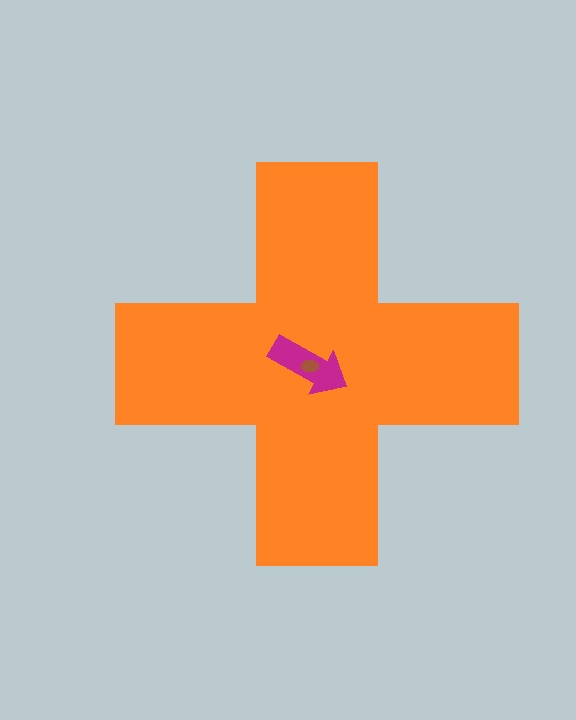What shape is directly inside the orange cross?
The magenta arrow.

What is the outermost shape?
The orange cross.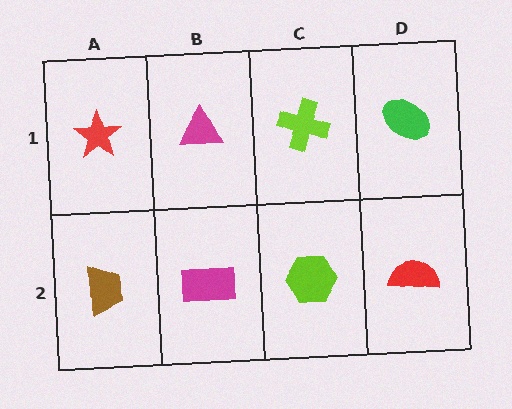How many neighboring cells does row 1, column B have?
3.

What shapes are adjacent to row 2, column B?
A magenta triangle (row 1, column B), a brown trapezoid (row 2, column A), a lime hexagon (row 2, column C).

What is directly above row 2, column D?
A green ellipse.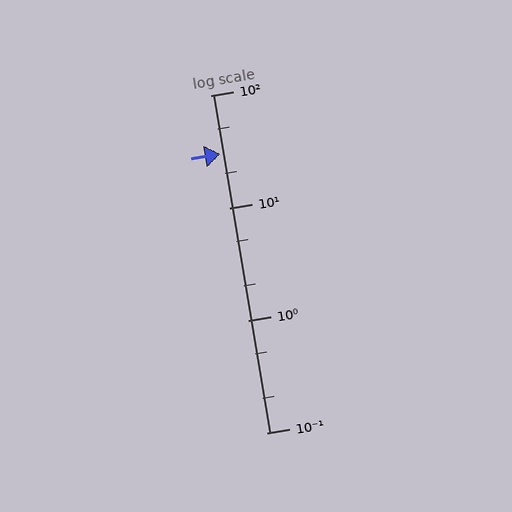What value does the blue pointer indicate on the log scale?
The pointer indicates approximately 30.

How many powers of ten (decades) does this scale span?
The scale spans 3 decades, from 0.1 to 100.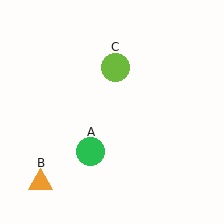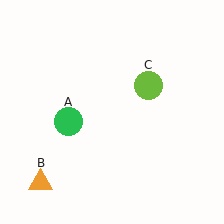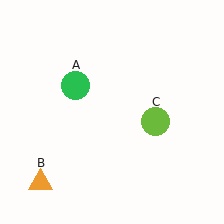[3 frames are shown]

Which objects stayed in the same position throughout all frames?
Orange triangle (object B) remained stationary.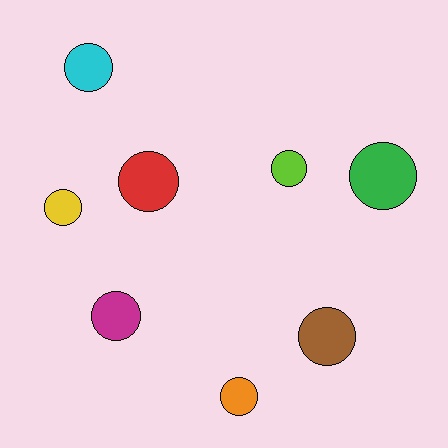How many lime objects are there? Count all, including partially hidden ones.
There is 1 lime object.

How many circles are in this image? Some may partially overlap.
There are 8 circles.